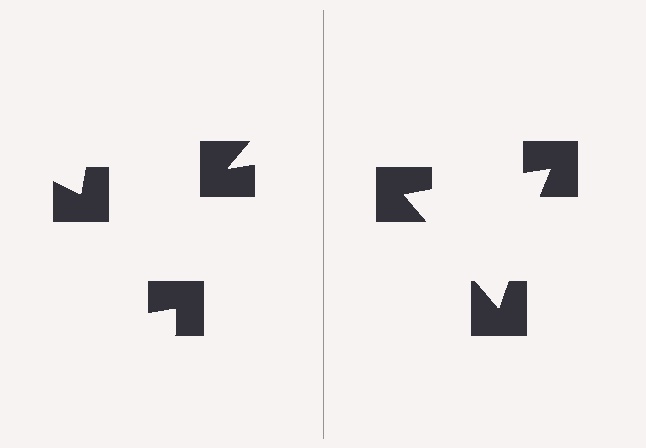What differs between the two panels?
The notched squares are positioned identically on both sides; only the wedge orientations differ. On the right they align to a triangle; on the left they are misaligned.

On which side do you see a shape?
An illusory triangle appears on the right side. On the left side the wedge cuts are rotated, so no coherent shape forms.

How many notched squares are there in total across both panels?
6 — 3 on each side.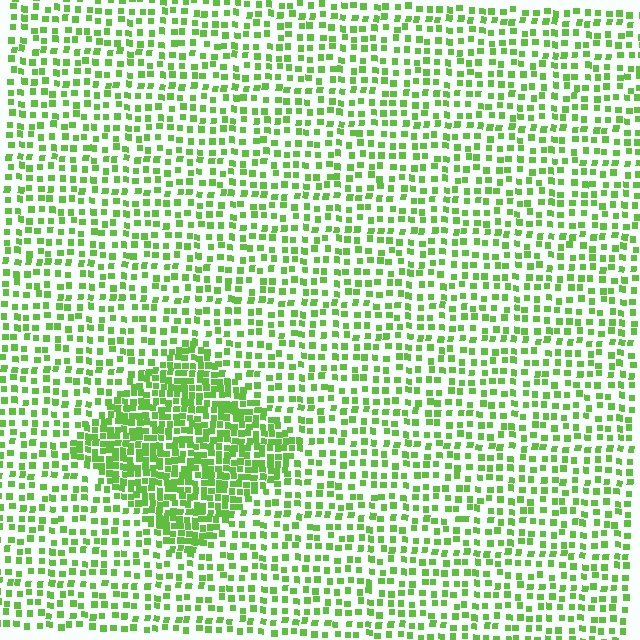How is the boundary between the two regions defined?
The boundary is defined by a change in element density (approximately 2.1x ratio). All elements are the same color, size, and shape.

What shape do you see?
I see a diamond.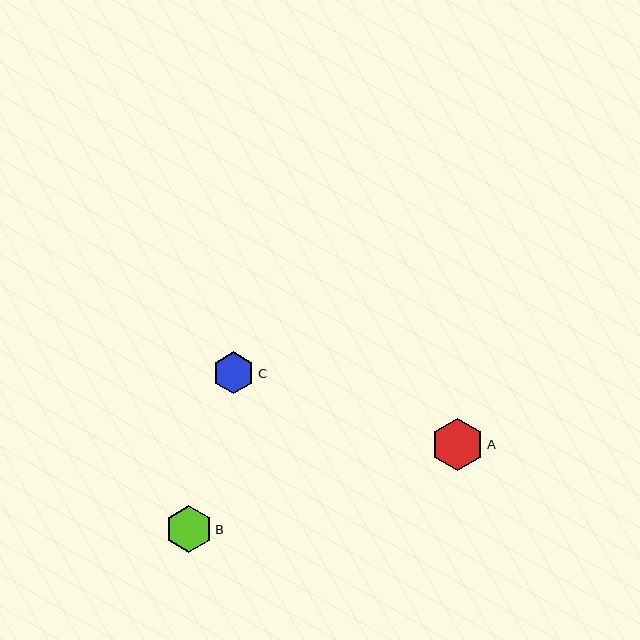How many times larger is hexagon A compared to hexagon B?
Hexagon A is approximately 1.1 times the size of hexagon B.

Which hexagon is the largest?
Hexagon A is the largest with a size of approximately 52 pixels.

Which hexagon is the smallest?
Hexagon C is the smallest with a size of approximately 42 pixels.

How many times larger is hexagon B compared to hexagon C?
Hexagon B is approximately 1.1 times the size of hexagon C.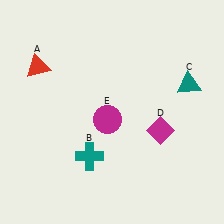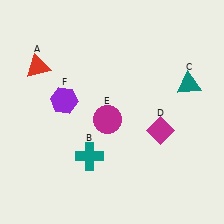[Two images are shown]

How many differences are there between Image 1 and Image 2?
There is 1 difference between the two images.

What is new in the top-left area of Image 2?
A purple hexagon (F) was added in the top-left area of Image 2.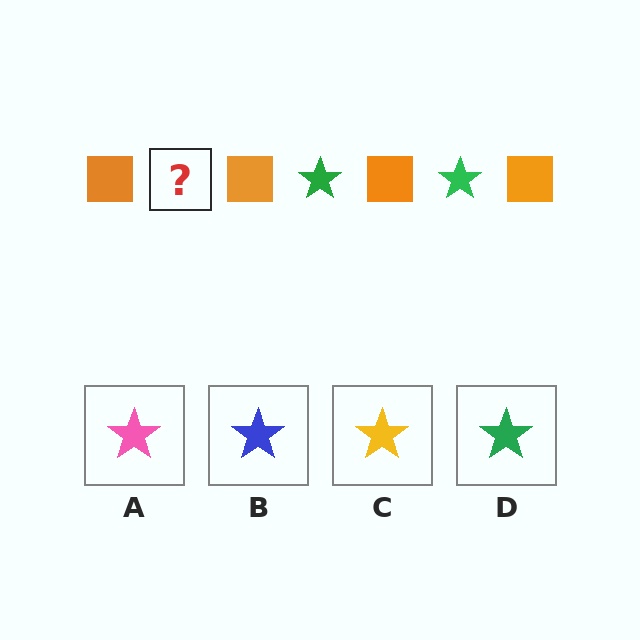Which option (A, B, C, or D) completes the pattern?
D.